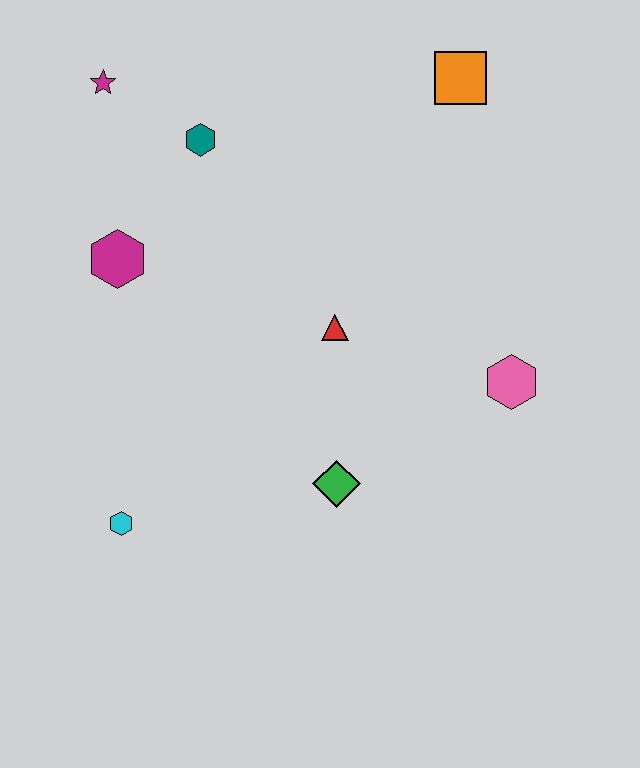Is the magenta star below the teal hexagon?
No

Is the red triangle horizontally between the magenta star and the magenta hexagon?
No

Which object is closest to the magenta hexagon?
The teal hexagon is closest to the magenta hexagon.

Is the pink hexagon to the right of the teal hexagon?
Yes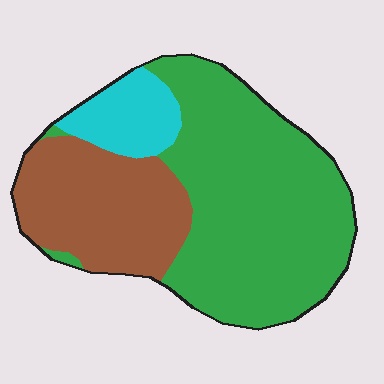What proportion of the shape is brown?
Brown takes up about one third (1/3) of the shape.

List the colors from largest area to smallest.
From largest to smallest: green, brown, cyan.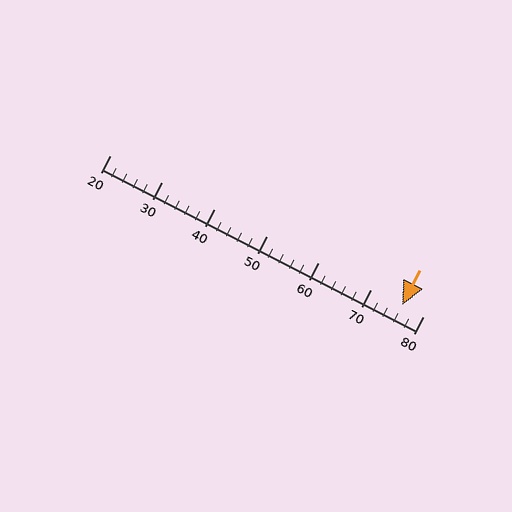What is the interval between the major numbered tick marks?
The major tick marks are spaced 10 units apart.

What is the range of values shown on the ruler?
The ruler shows values from 20 to 80.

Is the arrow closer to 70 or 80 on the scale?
The arrow is closer to 80.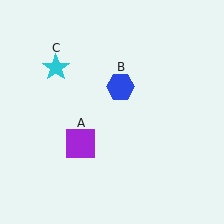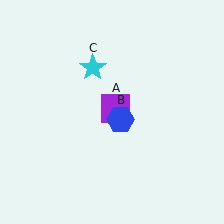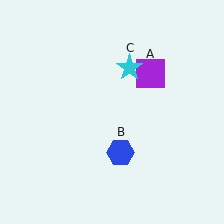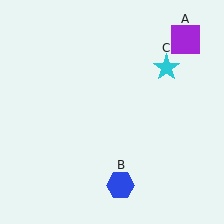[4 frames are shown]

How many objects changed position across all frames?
3 objects changed position: purple square (object A), blue hexagon (object B), cyan star (object C).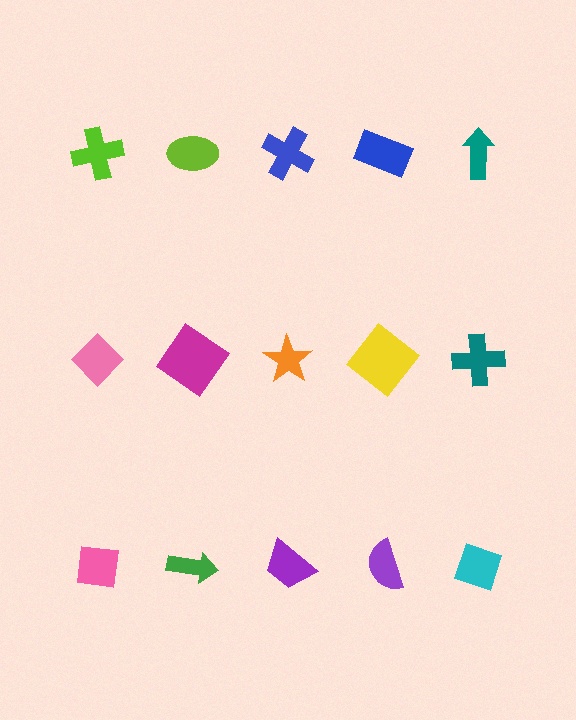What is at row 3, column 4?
A purple semicircle.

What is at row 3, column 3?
A purple trapezoid.